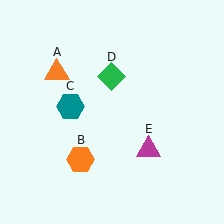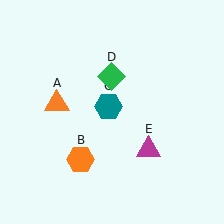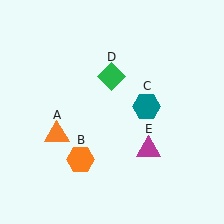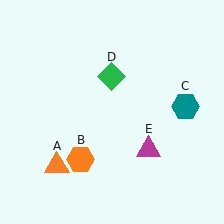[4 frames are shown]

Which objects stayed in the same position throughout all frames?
Orange hexagon (object B) and green diamond (object D) and magenta triangle (object E) remained stationary.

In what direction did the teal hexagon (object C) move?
The teal hexagon (object C) moved right.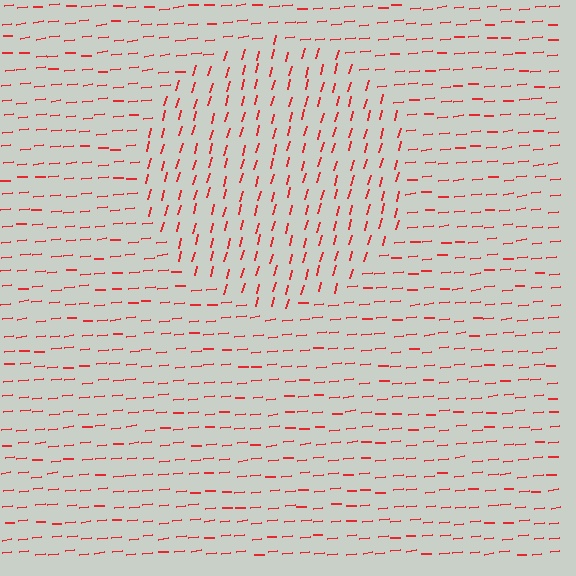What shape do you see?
I see a circle.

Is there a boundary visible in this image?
Yes, there is a texture boundary formed by a change in line orientation.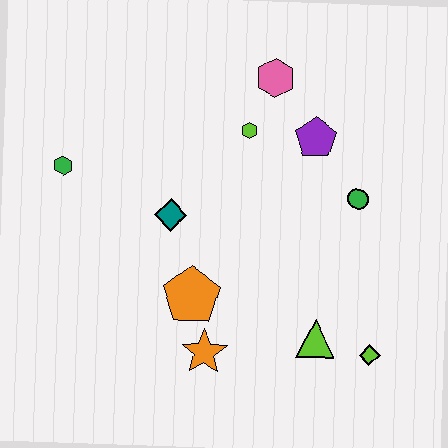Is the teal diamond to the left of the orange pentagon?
Yes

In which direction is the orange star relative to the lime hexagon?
The orange star is below the lime hexagon.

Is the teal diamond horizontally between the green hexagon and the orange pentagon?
Yes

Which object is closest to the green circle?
The purple pentagon is closest to the green circle.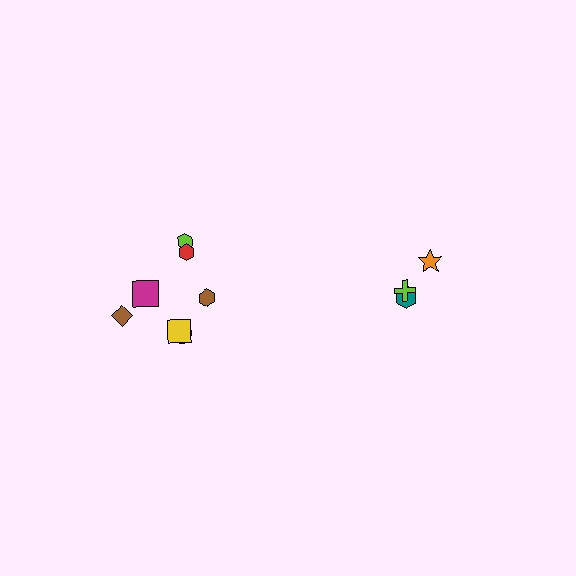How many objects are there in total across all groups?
There are 11 objects.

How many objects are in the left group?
There are 8 objects.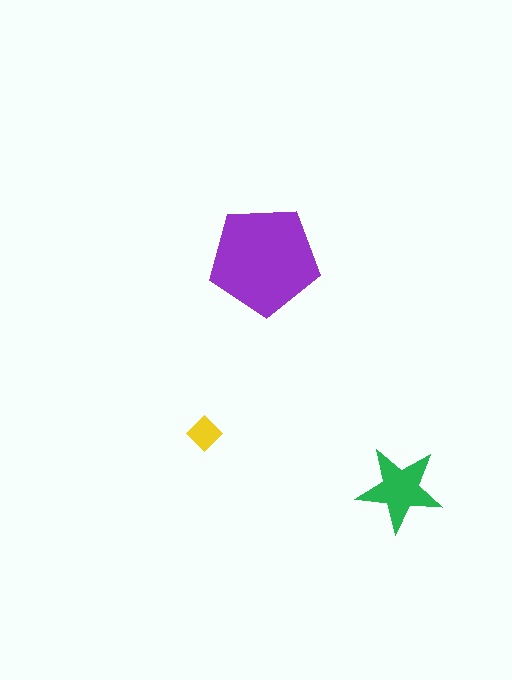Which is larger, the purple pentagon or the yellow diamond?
The purple pentagon.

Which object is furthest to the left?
The yellow diamond is leftmost.